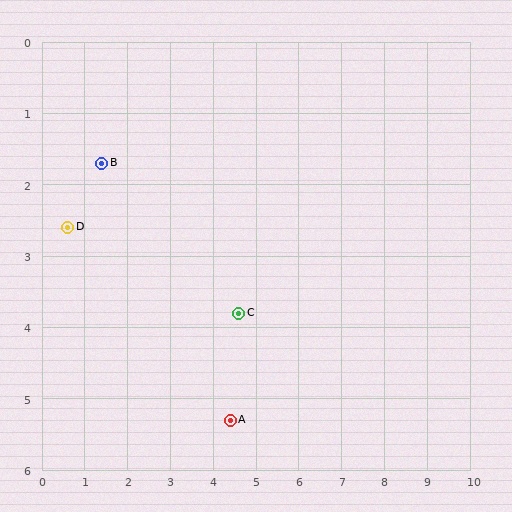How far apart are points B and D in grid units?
Points B and D are about 1.2 grid units apart.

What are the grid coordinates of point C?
Point C is at approximately (4.6, 3.8).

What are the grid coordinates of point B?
Point B is at approximately (1.4, 1.7).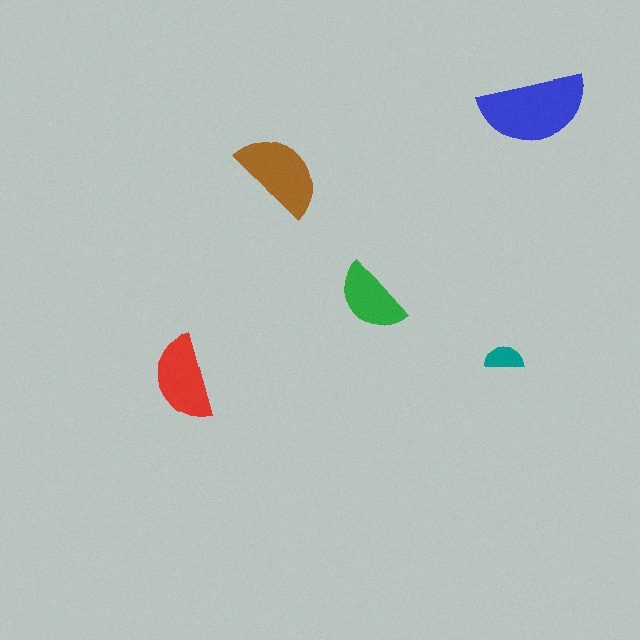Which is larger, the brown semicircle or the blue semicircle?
The blue one.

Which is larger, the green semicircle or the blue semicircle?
The blue one.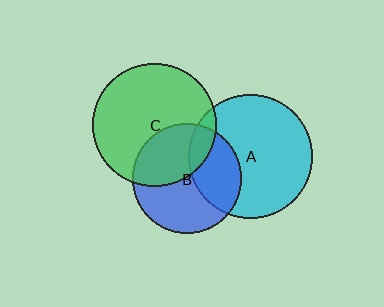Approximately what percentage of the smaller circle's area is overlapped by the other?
Approximately 40%.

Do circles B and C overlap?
Yes.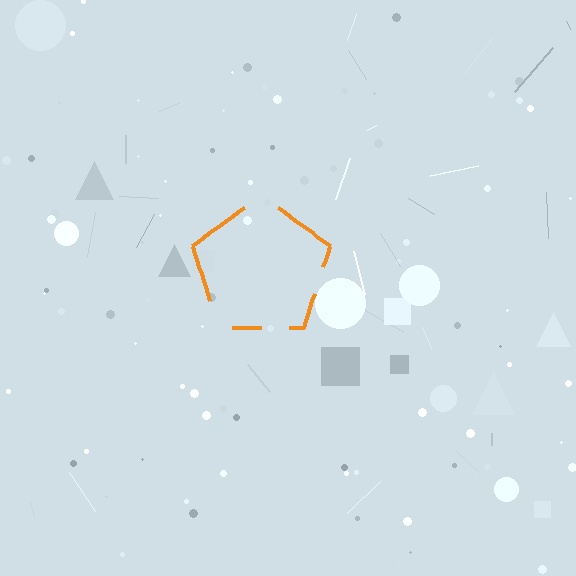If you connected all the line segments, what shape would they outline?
They would outline a pentagon.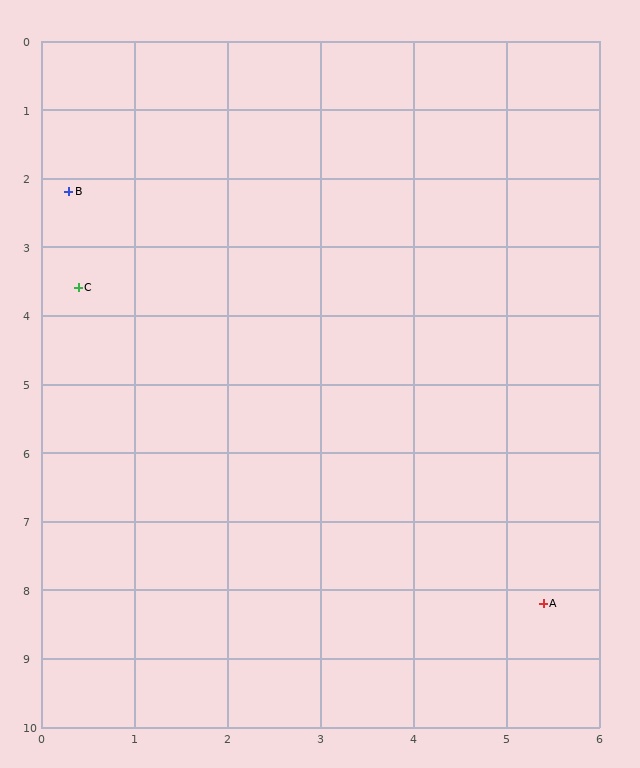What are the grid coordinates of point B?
Point B is at approximately (0.3, 2.2).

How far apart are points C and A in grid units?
Points C and A are about 6.8 grid units apart.